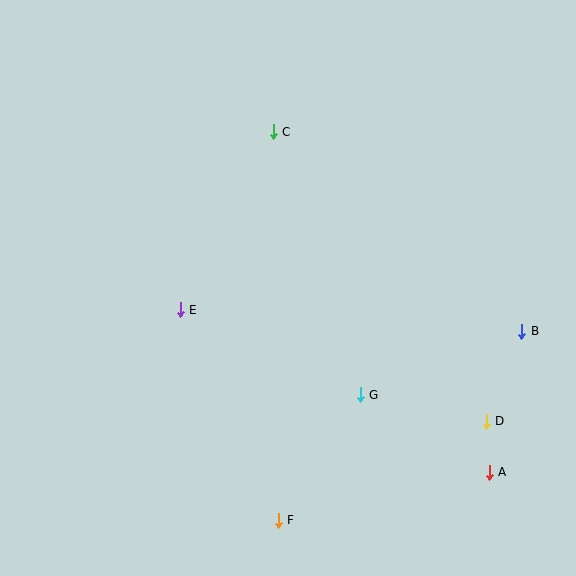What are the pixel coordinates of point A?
Point A is at (489, 472).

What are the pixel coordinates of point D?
Point D is at (486, 421).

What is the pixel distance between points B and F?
The distance between B and F is 308 pixels.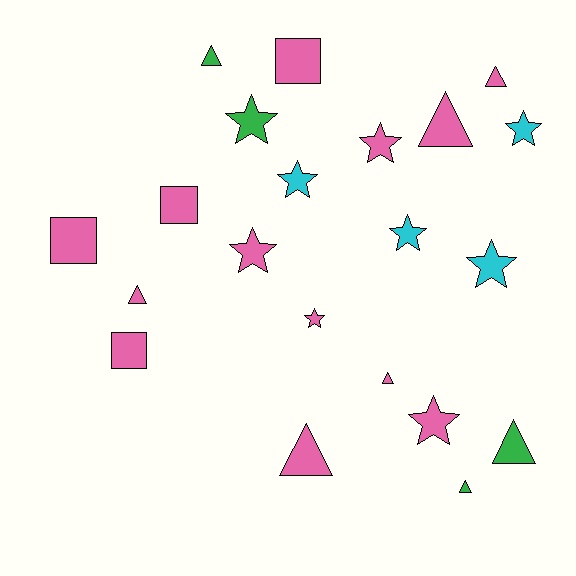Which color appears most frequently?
Pink, with 13 objects.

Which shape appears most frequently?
Star, with 9 objects.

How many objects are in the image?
There are 21 objects.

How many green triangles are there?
There are 3 green triangles.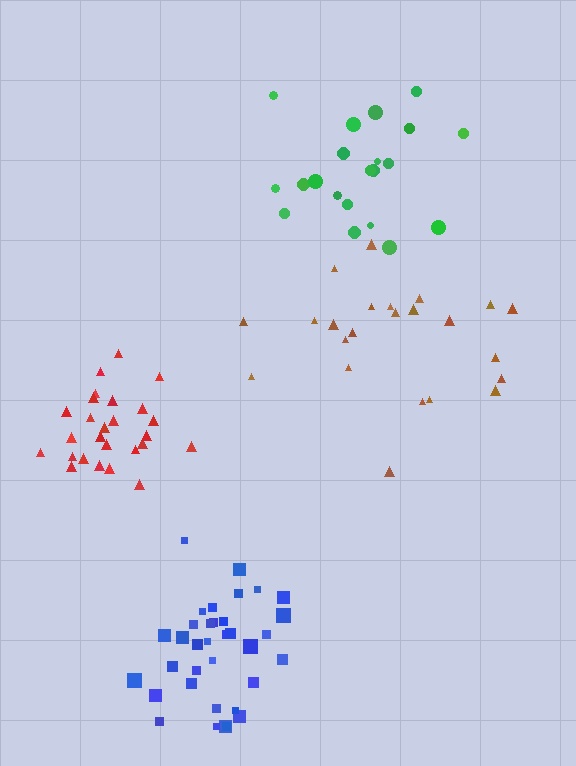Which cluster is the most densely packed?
Red.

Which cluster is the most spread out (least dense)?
Brown.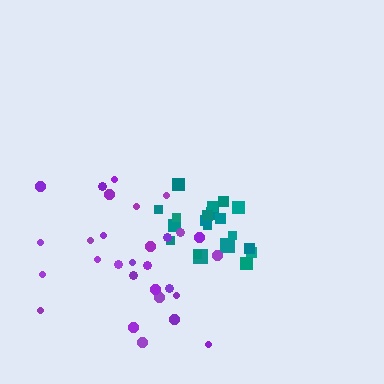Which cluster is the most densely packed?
Teal.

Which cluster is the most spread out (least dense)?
Purple.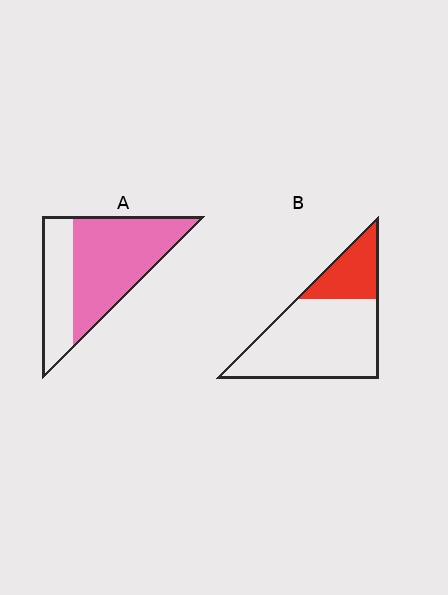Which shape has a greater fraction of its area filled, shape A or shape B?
Shape A.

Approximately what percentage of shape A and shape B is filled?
A is approximately 65% and B is approximately 25%.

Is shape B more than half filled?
No.